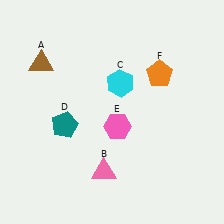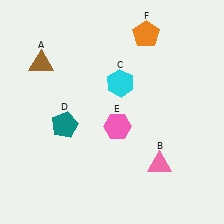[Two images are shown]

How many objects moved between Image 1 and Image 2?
2 objects moved between the two images.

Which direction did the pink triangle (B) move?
The pink triangle (B) moved right.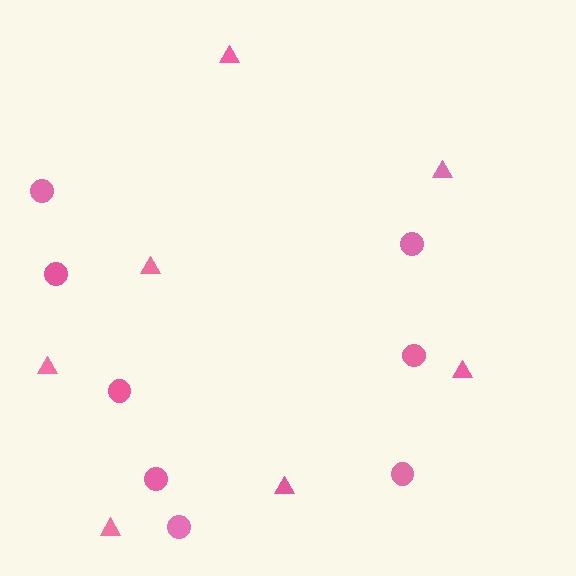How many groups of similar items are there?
There are 2 groups: one group of triangles (7) and one group of circles (8).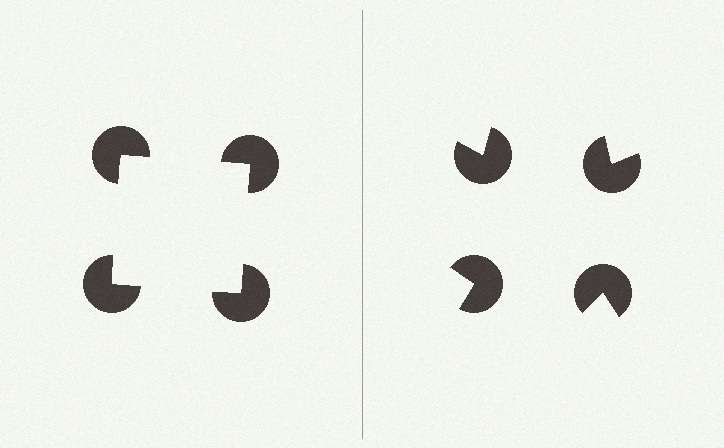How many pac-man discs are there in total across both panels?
8 — 4 on each side.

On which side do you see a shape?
An illusory square appears on the left side. On the right side the wedge cuts are rotated, so no coherent shape forms.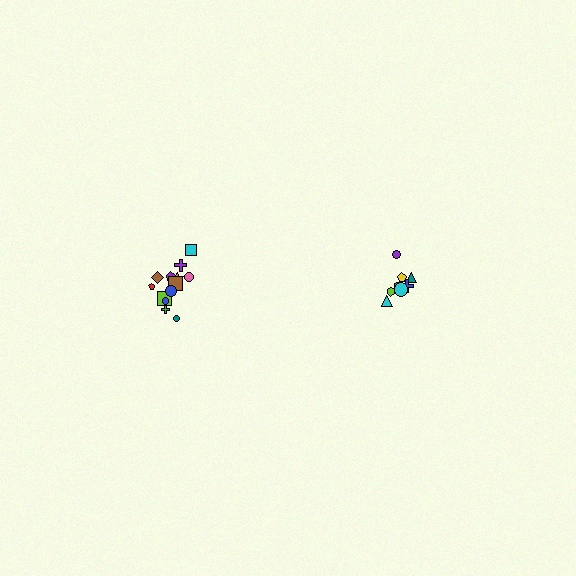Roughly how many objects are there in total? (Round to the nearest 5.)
Roughly 25 objects in total.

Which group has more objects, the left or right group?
The left group.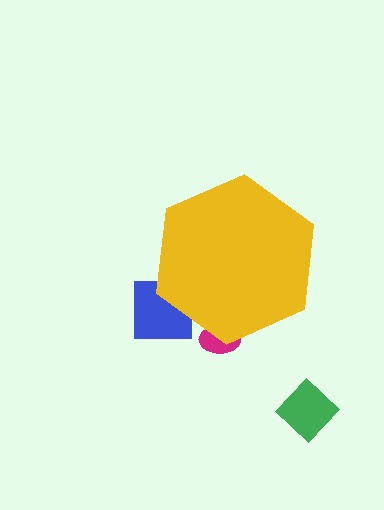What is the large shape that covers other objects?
A yellow hexagon.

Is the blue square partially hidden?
Yes, the blue square is partially hidden behind the yellow hexagon.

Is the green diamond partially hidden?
No, the green diamond is fully visible.